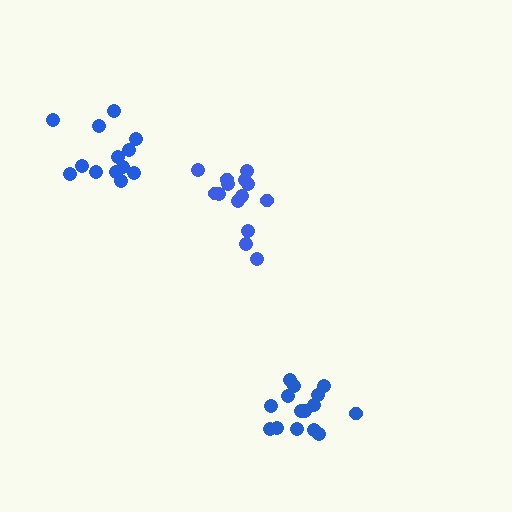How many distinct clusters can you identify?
There are 3 distinct clusters.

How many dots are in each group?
Group 1: 14 dots, Group 2: 15 dots, Group 3: 13 dots (42 total).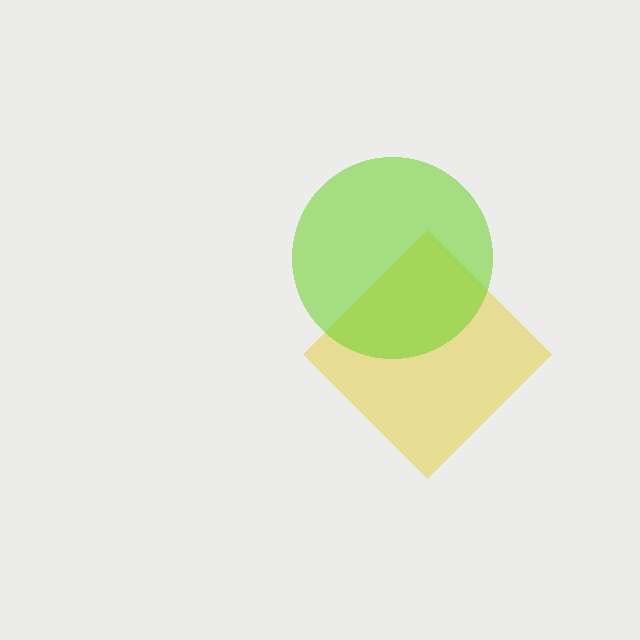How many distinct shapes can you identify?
There are 2 distinct shapes: a yellow diamond, a lime circle.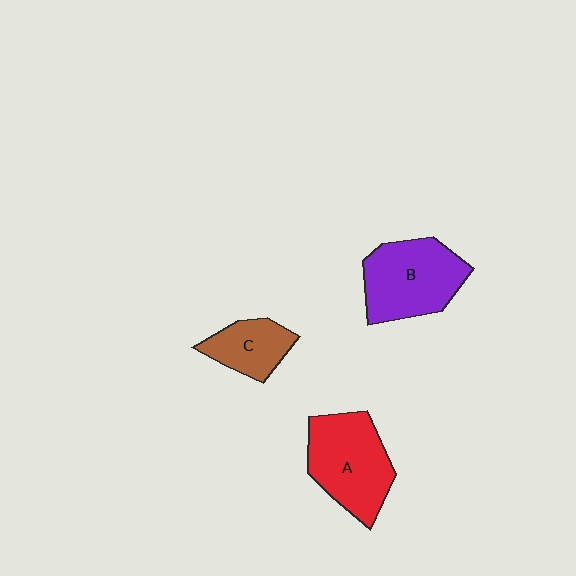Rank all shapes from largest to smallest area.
From largest to smallest: A (red), B (purple), C (brown).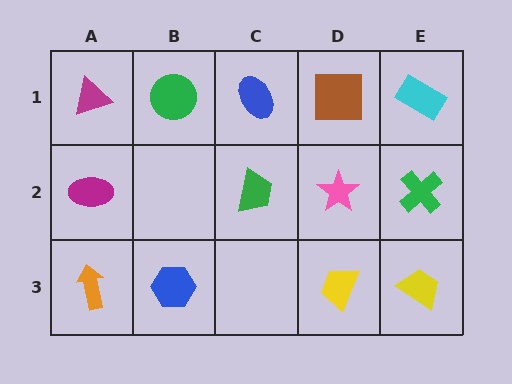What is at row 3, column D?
A yellow trapezoid.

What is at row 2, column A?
A magenta ellipse.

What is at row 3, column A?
An orange arrow.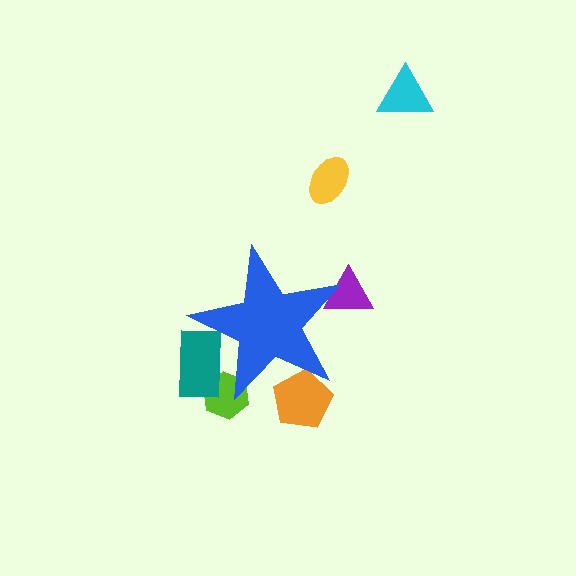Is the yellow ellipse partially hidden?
No, the yellow ellipse is fully visible.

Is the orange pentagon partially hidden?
Yes, the orange pentagon is partially hidden behind the blue star.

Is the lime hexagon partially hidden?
Yes, the lime hexagon is partially hidden behind the blue star.